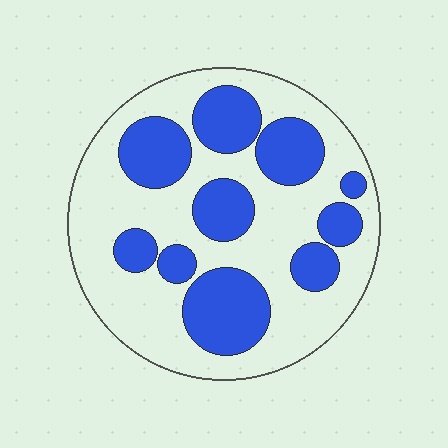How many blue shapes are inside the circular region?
10.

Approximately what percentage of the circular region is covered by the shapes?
Approximately 35%.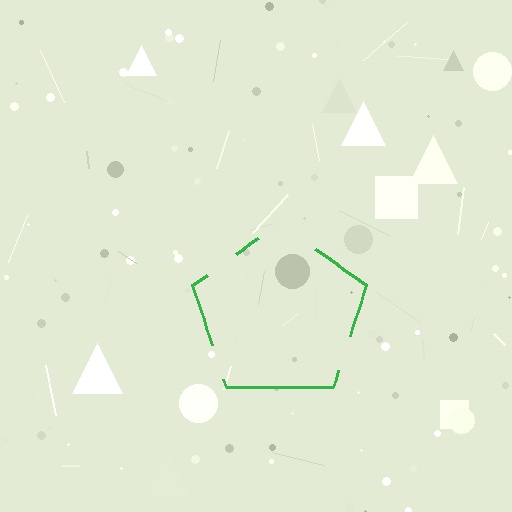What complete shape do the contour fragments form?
The contour fragments form a pentagon.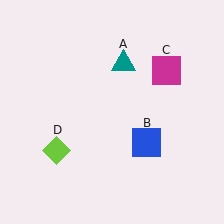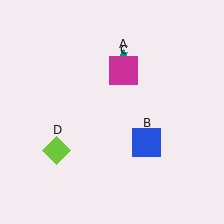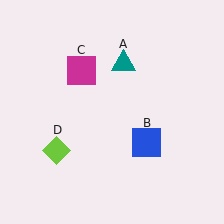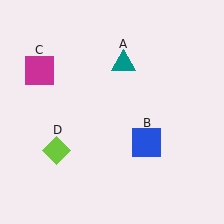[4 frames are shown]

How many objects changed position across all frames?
1 object changed position: magenta square (object C).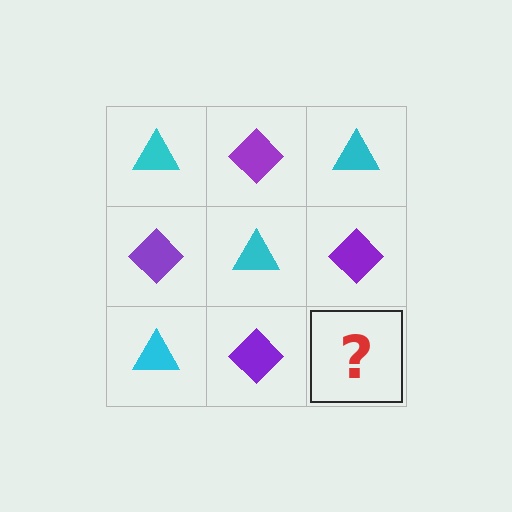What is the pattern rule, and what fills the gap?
The rule is that it alternates cyan triangle and purple diamond in a checkerboard pattern. The gap should be filled with a cyan triangle.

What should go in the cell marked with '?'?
The missing cell should contain a cyan triangle.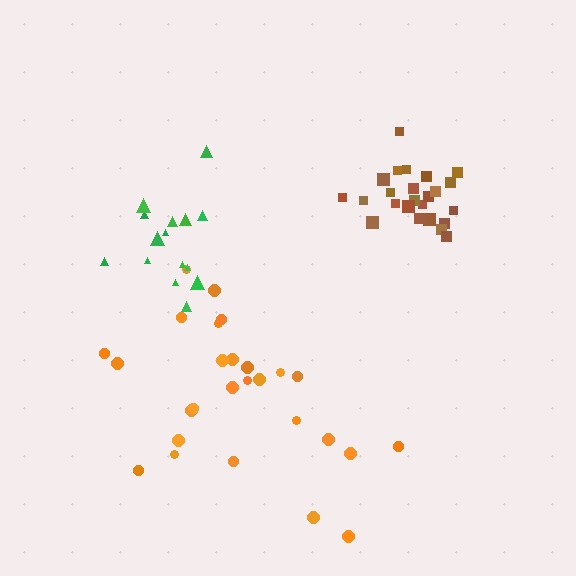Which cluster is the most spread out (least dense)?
Orange.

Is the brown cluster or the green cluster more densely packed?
Brown.